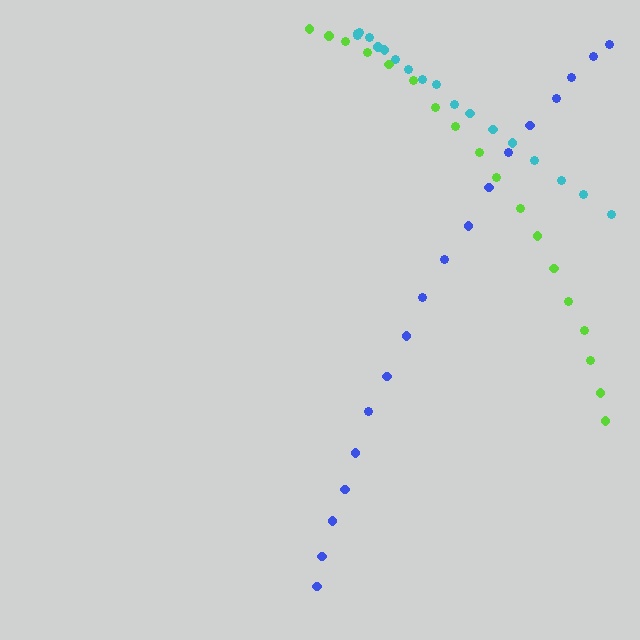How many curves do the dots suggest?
There are 3 distinct paths.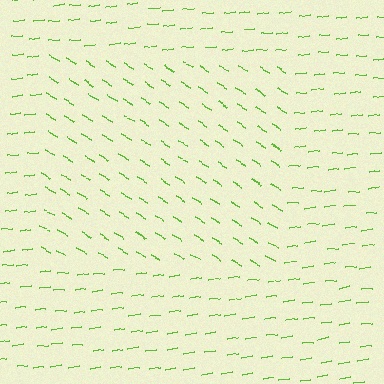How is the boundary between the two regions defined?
The boundary is defined purely by a change in line orientation (approximately 37 degrees difference). All lines are the same color and thickness.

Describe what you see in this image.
The image is filled with small lime line segments. A rectangle region in the image has lines oriented differently from the surrounding lines, creating a visible texture boundary.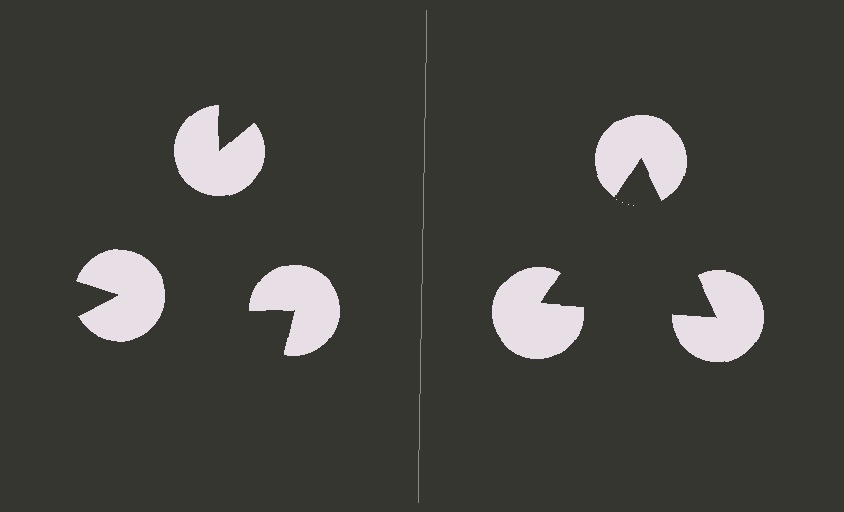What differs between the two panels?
The pac-man discs are positioned identically on both sides; only the wedge orientations differ. On the right they align to a triangle; on the left they are misaligned.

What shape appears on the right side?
An illusory triangle.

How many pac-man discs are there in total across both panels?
6 — 3 on each side.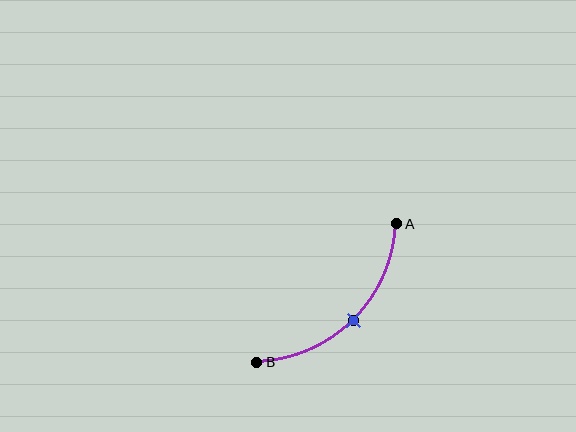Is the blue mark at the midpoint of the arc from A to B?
Yes. The blue mark lies on the arc at equal arc-length from both A and B — it is the arc midpoint.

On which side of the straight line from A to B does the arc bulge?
The arc bulges below and to the right of the straight line connecting A and B.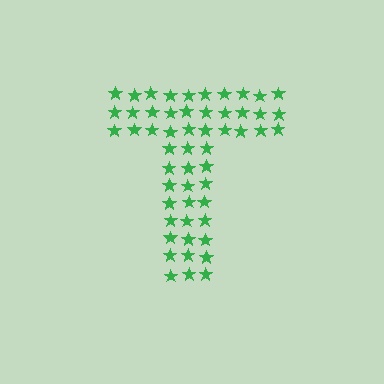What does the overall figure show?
The overall figure shows the letter T.